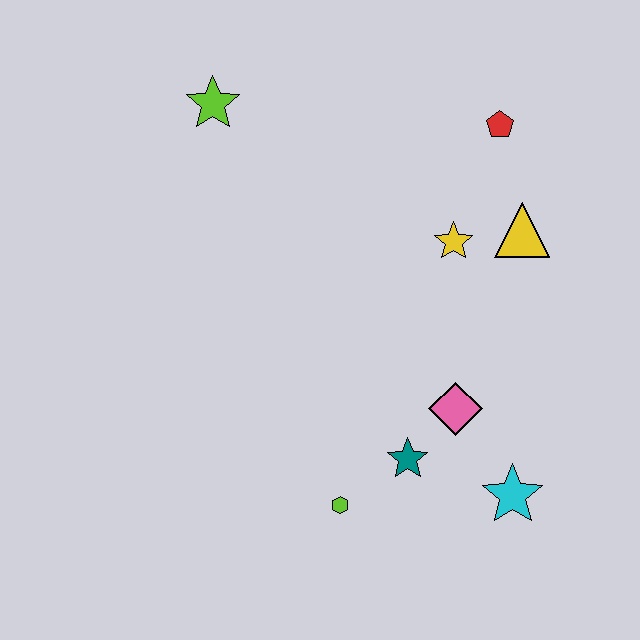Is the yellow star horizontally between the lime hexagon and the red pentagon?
Yes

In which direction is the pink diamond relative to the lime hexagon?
The pink diamond is to the right of the lime hexagon.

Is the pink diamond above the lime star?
No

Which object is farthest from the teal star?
The lime star is farthest from the teal star.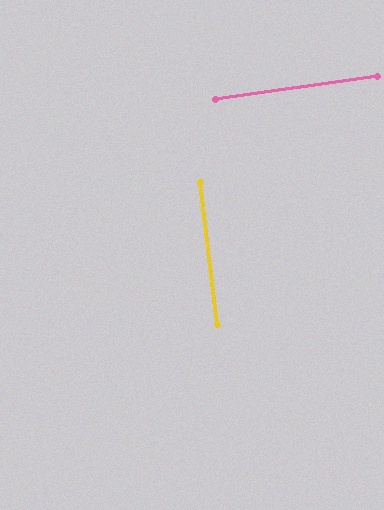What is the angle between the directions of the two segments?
Approximately 89 degrees.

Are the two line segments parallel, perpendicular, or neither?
Perpendicular — they meet at approximately 89°.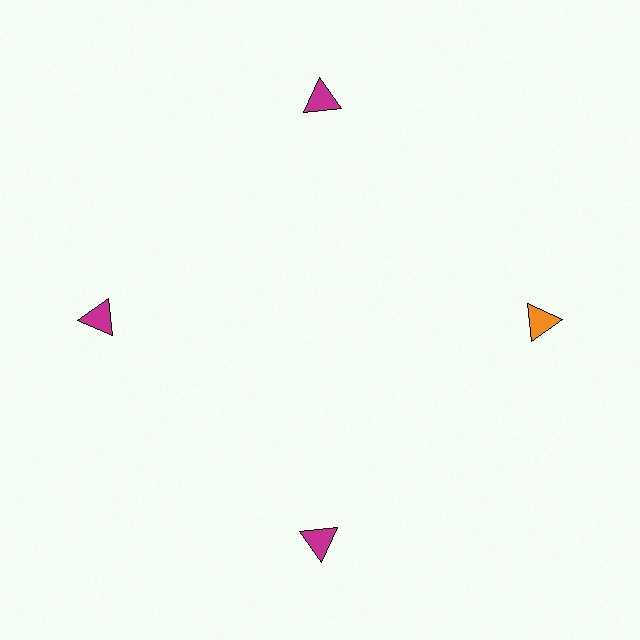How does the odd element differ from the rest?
It has a different color: orange instead of magenta.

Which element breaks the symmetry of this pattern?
The orange triangle at roughly the 3 o'clock position breaks the symmetry. All other shapes are magenta triangles.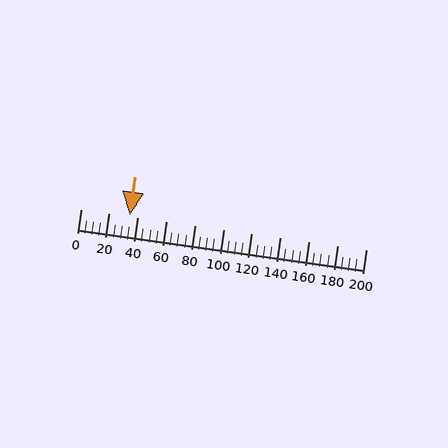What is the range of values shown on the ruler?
The ruler shows values from 0 to 200.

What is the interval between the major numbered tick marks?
The major tick marks are spaced 20 units apart.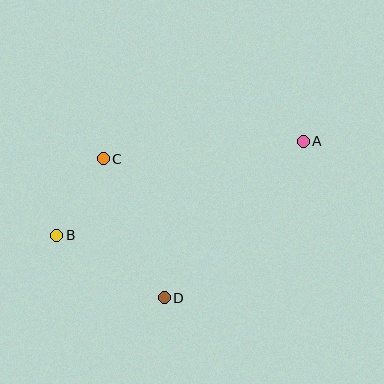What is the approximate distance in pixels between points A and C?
The distance between A and C is approximately 201 pixels.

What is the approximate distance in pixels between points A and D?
The distance between A and D is approximately 209 pixels.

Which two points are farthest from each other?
Points A and B are farthest from each other.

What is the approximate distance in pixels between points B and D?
The distance between B and D is approximately 124 pixels.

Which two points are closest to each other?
Points B and C are closest to each other.